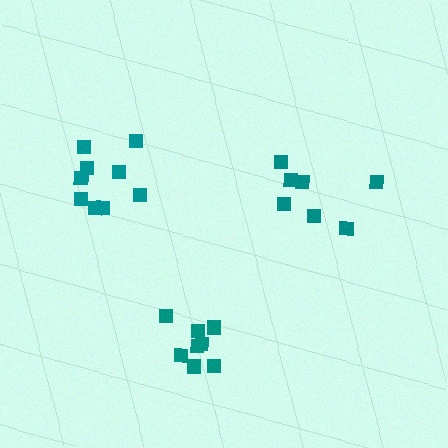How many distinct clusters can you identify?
There are 3 distinct clusters.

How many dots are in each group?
Group 1: 7 dots, Group 2: 8 dots, Group 3: 9 dots (24 total).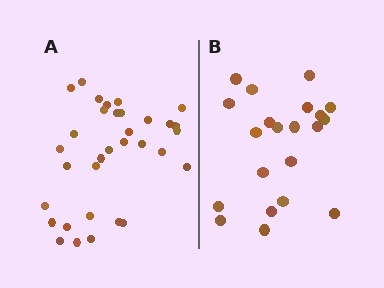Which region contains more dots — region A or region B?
Region A (the left region) has more dots.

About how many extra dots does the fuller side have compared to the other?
Region A has roughly 12 or so more dots than region B.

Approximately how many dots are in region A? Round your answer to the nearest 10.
About 30 dots. (The exact count is 33, which rounds to 30.)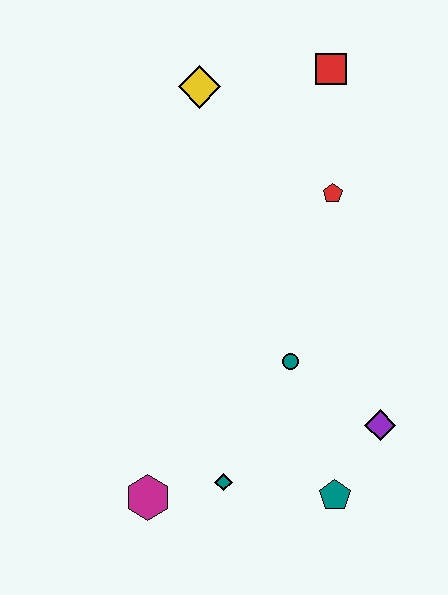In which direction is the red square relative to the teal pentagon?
The red square is above the teal pentagon.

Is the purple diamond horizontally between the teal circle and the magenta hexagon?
No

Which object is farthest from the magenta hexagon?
The red square is farthest from the magenta hexagon.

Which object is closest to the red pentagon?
The red square is closest to the red pentagon.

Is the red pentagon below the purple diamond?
No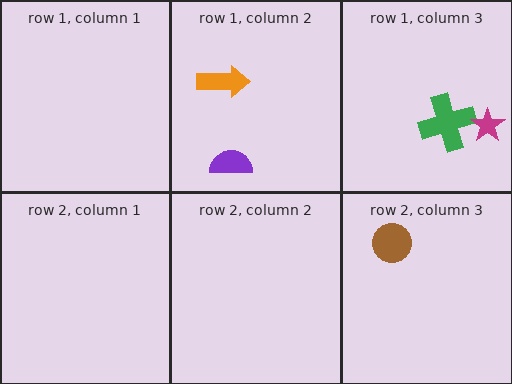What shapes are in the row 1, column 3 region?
The green cross, the magenta star.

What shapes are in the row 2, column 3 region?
The brown circle.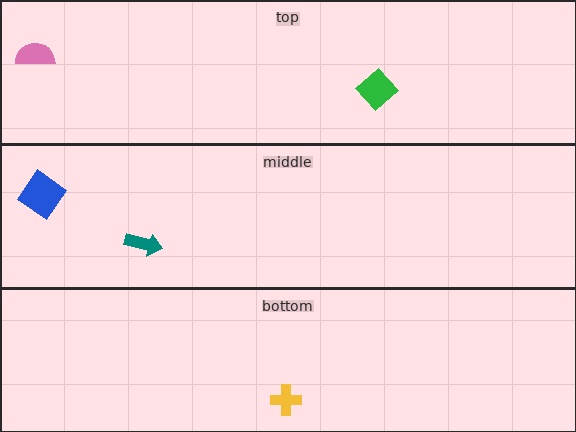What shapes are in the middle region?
The blue diamond, the teal arrow.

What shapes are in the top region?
The pink semicircle, the green diamond.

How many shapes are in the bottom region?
1.